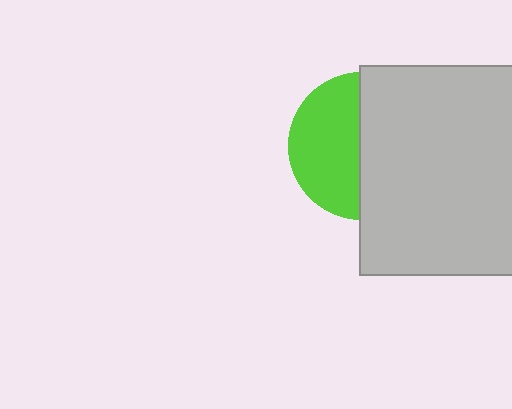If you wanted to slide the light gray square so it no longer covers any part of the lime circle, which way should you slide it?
Slide it right — that is the most direct way to separate the two shapes.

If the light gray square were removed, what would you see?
You would see the complete lime circle.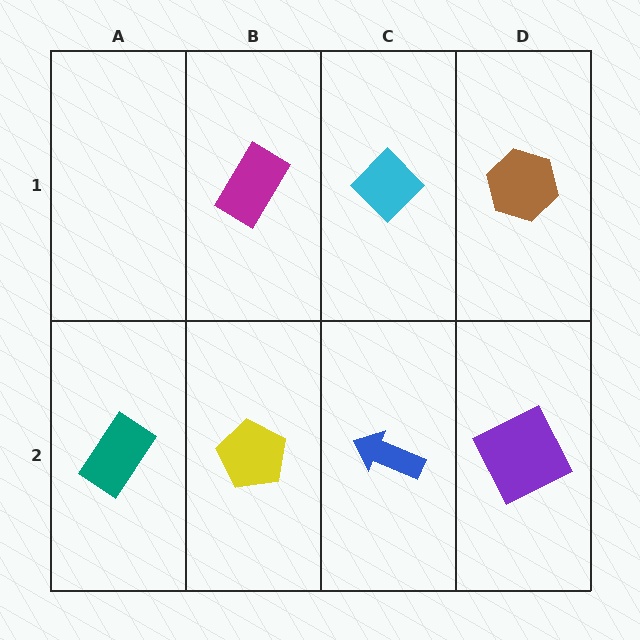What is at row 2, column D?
A purple square.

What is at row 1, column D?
A brown hexagon.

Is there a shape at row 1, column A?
No, that cell is empty.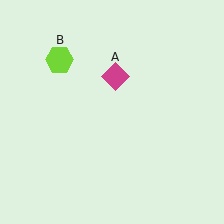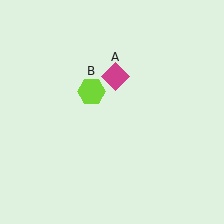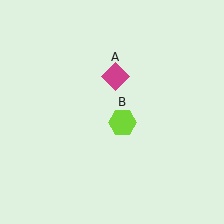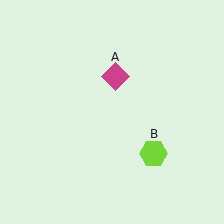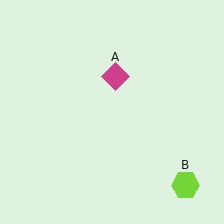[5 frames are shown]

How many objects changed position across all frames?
1 object changed position: lime hexagon (object B).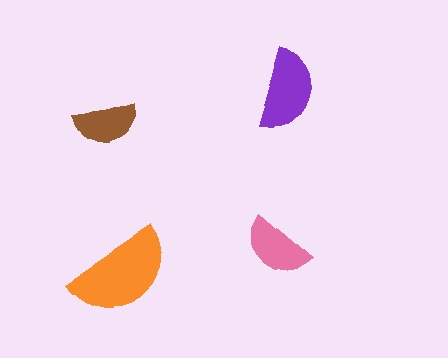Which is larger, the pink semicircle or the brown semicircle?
The pink one.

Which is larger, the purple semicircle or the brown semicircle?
The purple one.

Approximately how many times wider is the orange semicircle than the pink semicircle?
About 1.5 times wider.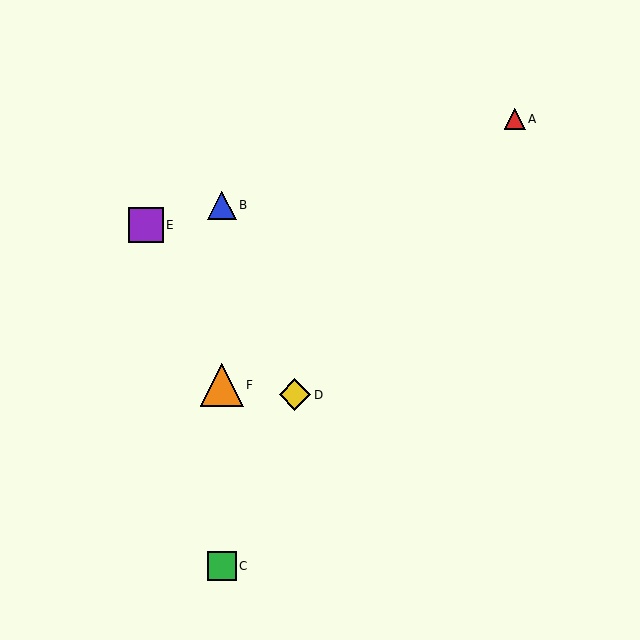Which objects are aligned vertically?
Objects B, C, F are aligned vertically.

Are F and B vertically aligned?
Yes, both are at x≈222.